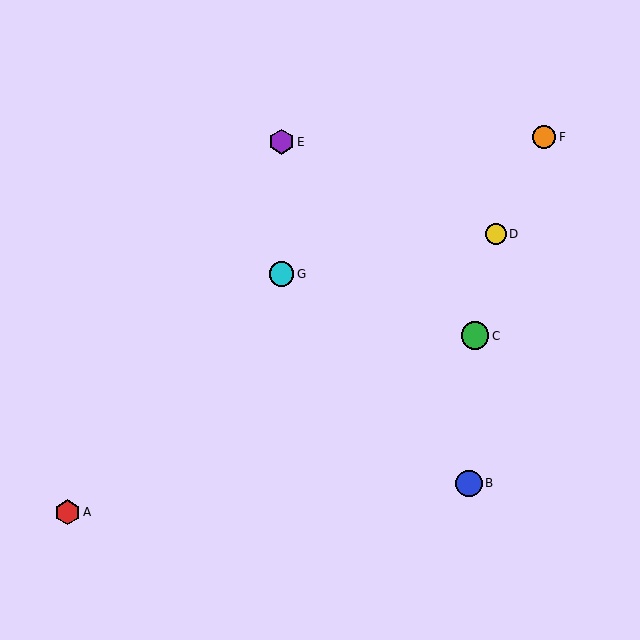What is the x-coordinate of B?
Object B is at x≈469.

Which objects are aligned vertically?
Objects E, G are aligned vertically.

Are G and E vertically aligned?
Yes, both are at x≈282.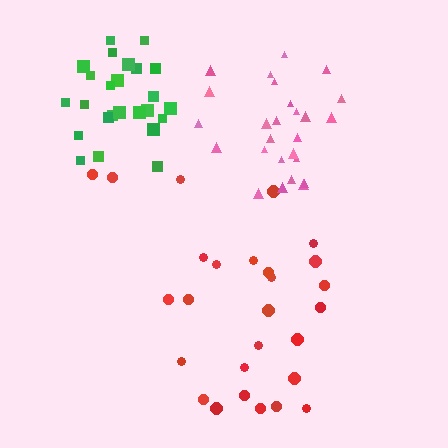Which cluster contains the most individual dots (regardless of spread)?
Red (27).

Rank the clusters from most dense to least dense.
green, pink, red.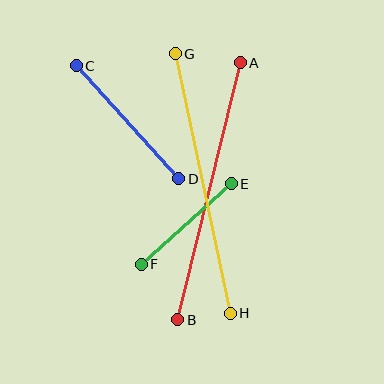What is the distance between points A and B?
The distance is approximately 264 pixels.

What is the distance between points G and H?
The distance is approximately 265 pixels.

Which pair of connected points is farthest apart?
Points G and H are farthest apart.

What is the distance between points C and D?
The distance is approximately 153 pixels.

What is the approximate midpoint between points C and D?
The midpoint is at approximately (128, 122) pixels.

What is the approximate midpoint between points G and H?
The midpoint is at approximately (203, 184) pixels.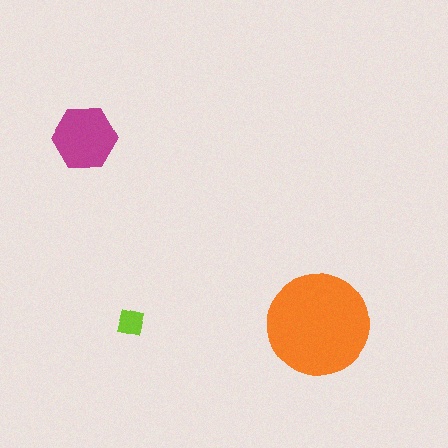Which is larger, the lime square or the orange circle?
The orange circle.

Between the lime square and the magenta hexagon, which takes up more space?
The magenta hexagon.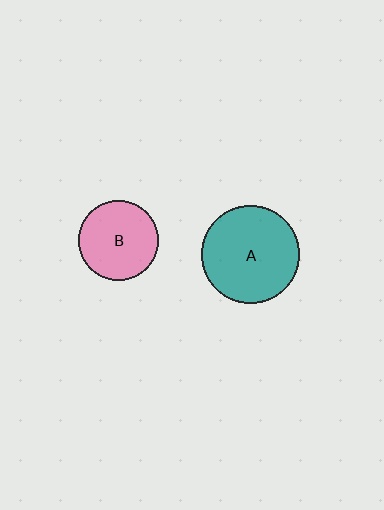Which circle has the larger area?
Circle A (teal).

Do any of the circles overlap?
No, none of the circles overlap.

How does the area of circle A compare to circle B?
Approximately 1.5 times.